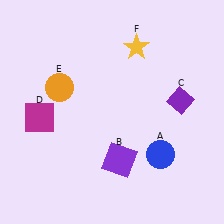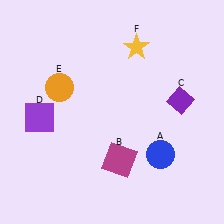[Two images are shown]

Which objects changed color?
B changed from purple to magenta. D changed from magenta to purple.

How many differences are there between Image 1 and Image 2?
There are 2 differences between the two images.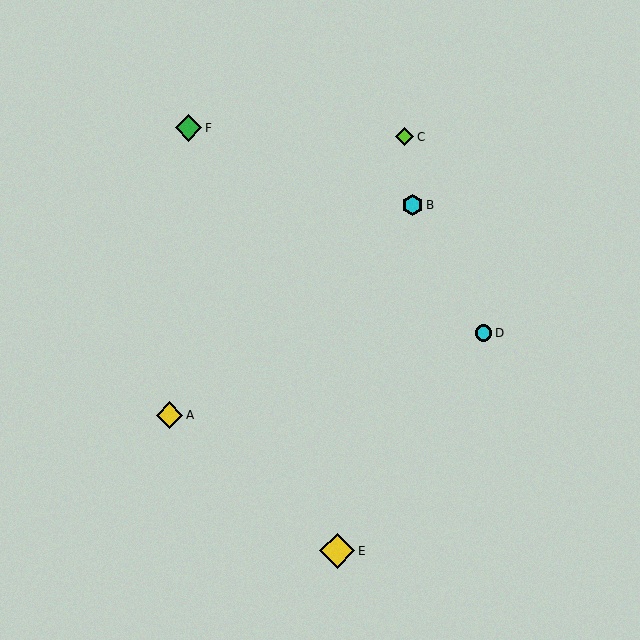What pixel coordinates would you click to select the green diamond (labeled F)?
Click at (189, 128) to select the green diamond F.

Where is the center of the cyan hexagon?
The center of the cyan hexagon is at (412, 205).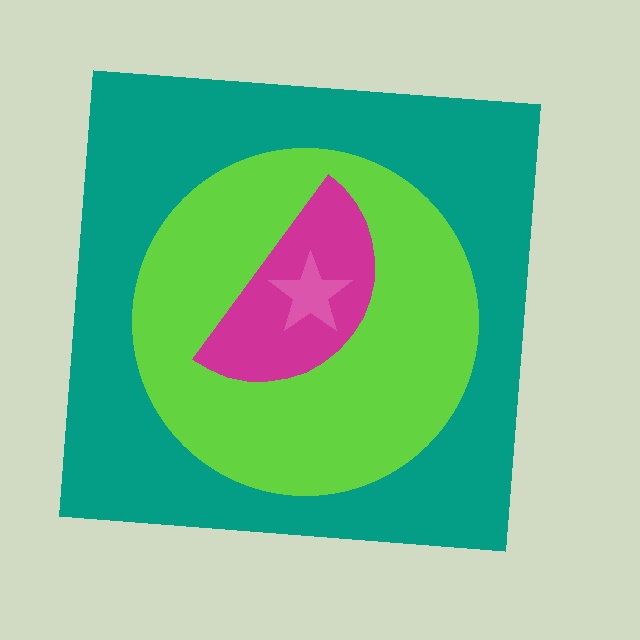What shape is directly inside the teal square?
The lime circle.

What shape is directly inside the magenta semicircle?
The pink star.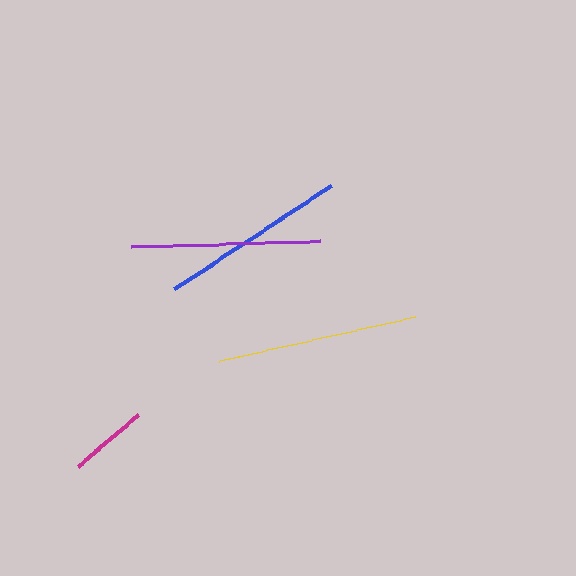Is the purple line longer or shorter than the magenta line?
The purple line is longer than the magenta line.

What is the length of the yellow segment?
The yellow segment is approximately 201 pixels long.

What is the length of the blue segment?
The blue segment is approximately 188 pixels long.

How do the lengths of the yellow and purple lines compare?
The yellow and purple lines are approximately the same length.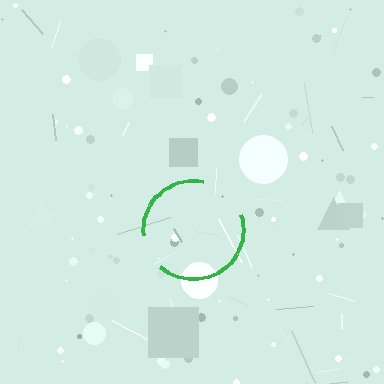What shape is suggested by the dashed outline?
The dashed outline suggests a circle.